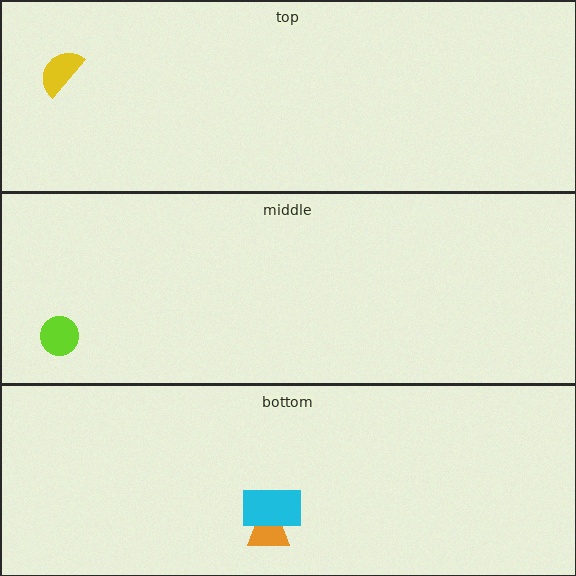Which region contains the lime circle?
The middle region.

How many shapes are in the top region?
1.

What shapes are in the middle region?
The lime circle.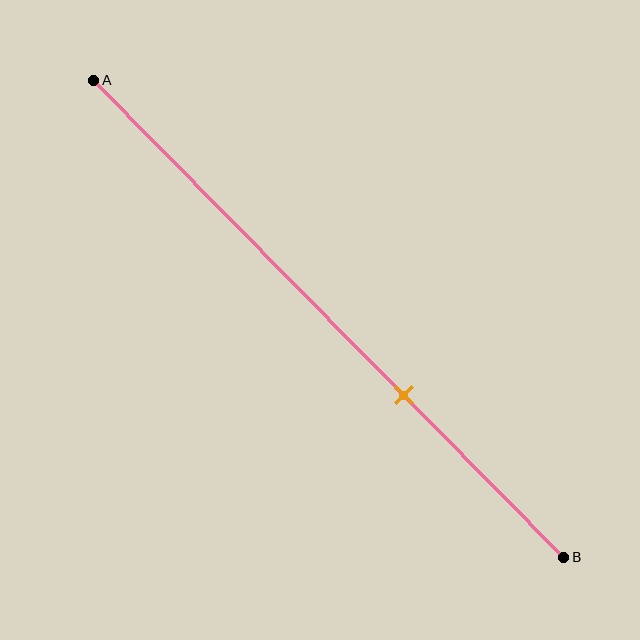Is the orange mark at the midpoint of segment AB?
No, the mark is at about 65% from A, not at the 50% midpoint.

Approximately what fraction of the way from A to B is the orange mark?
The orange mark is approximately 65% of the way from A to B.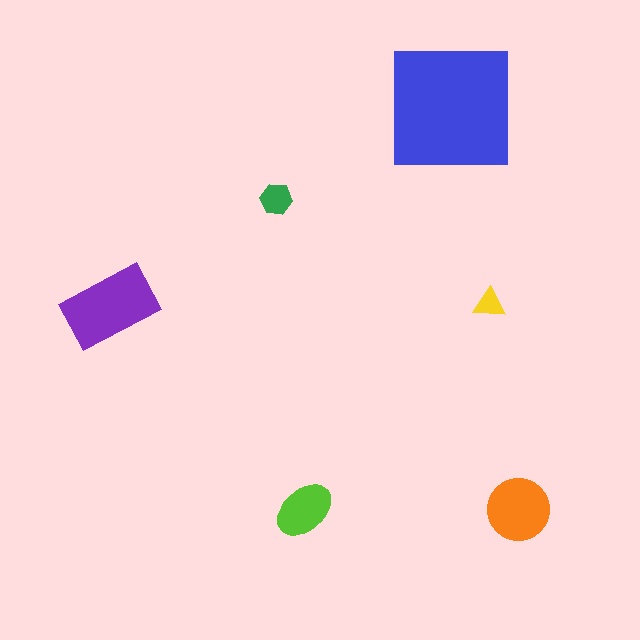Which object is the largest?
The blue square.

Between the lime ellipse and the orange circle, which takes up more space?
The orange circle.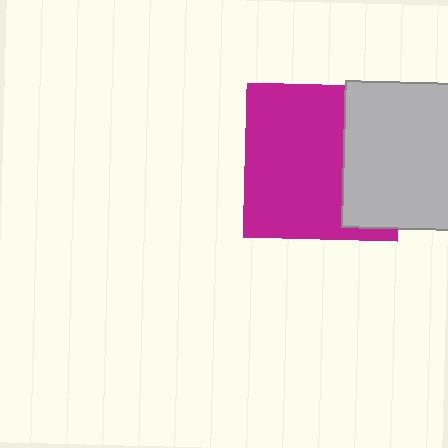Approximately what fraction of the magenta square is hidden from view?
Roughly 34% of the magenta square is hidden behind the light gray square.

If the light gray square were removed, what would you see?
You would see the complete magenta square.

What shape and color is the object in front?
The object in front is a light gray square.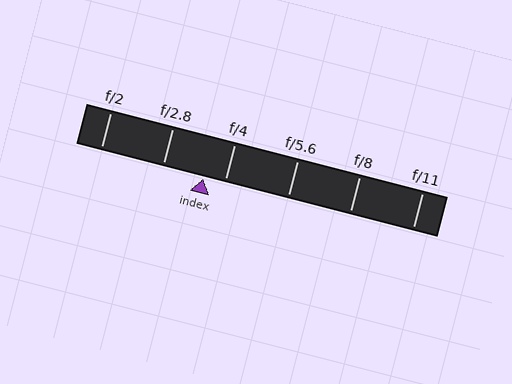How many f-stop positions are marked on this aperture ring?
There are 6 f-stop positions marked.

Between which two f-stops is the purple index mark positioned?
The index mark is between f/2.8 and f/4.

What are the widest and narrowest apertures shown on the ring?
The widest aperture shown is f/2 and the narrowest is f/11.